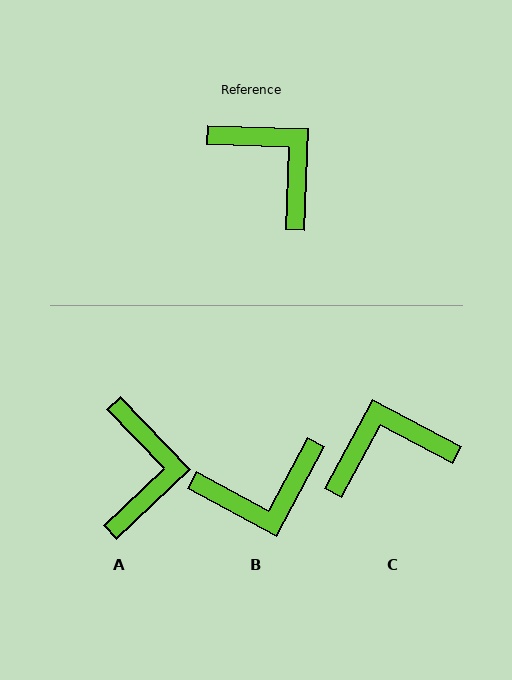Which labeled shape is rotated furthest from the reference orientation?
B, about 116 degrees away.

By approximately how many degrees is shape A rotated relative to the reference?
Approximately 45 degrees clockwise.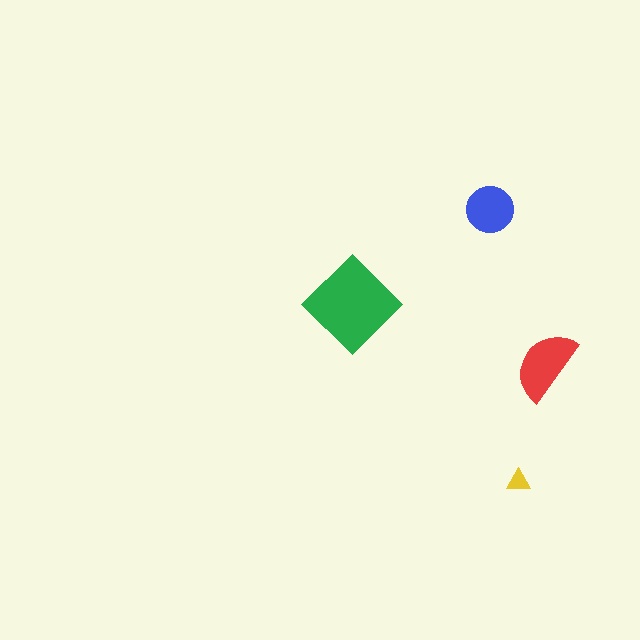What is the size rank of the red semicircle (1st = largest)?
2nd.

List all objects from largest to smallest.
The green diamond, the red semicircle, the blue circle, the yellow triangle.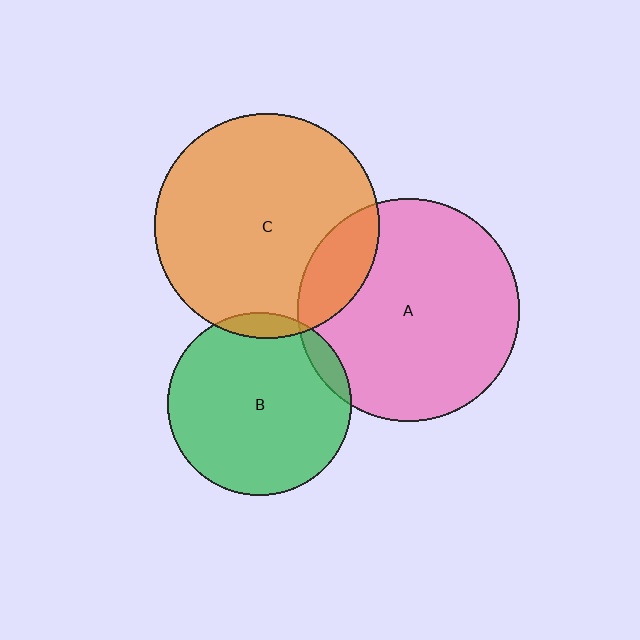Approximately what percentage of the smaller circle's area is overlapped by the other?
Approximately 5%.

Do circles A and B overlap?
Yes.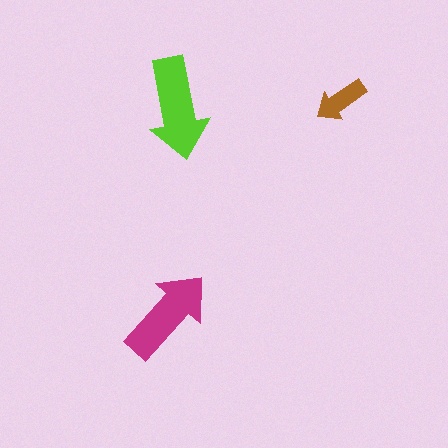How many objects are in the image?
There are 3 objects in the image.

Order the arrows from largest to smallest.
the lime one, the magenta one, the brown one.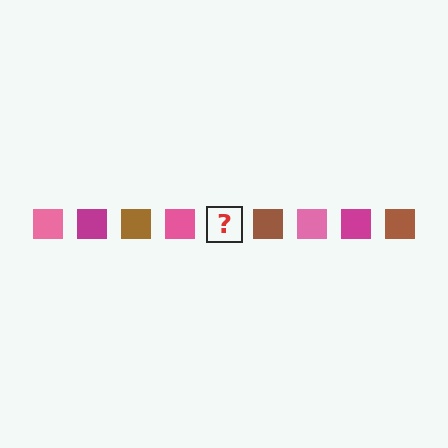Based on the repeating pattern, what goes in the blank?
The blank should be a magenta square.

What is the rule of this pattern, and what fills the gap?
The rule is that the pattern cycles through pink, magenta, brown squares. The gap should be filled with a magenta square.